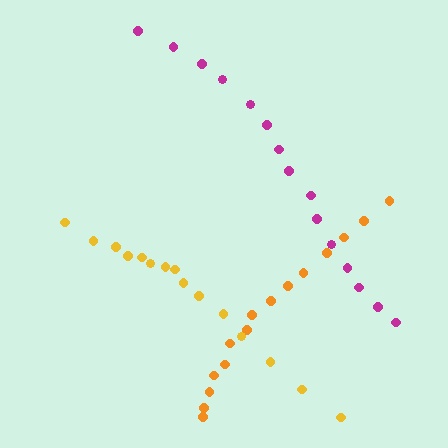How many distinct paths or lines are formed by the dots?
There are 3 distinct paths.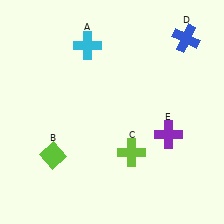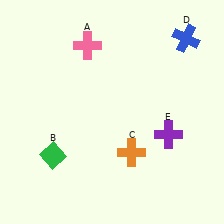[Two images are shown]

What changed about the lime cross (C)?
In Image 1, C is lime. In Image 2, it changed to orange.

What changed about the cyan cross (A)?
In Image 1, A is cyan. In Image 2, it changed to pink.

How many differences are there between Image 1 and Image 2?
There are 3 differences between the two images.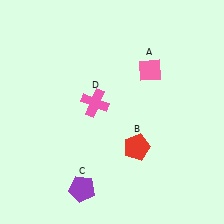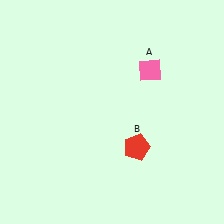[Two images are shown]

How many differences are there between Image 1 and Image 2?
There are 2 differences between the two images.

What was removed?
The purple pentagon (C), the pink cross (D) were removed in Image 2.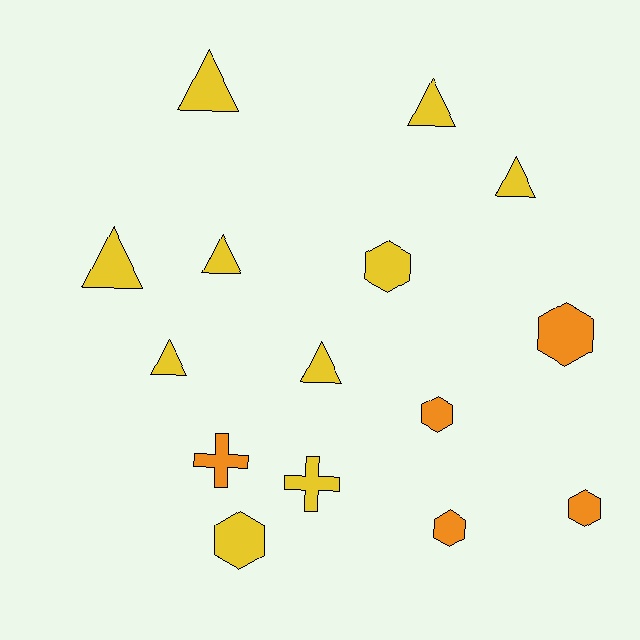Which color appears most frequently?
Yellow, with 10 objects.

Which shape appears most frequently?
Triangle, with 7 objects.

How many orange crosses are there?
There is 1 orange cross.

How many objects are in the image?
There are 15 objects.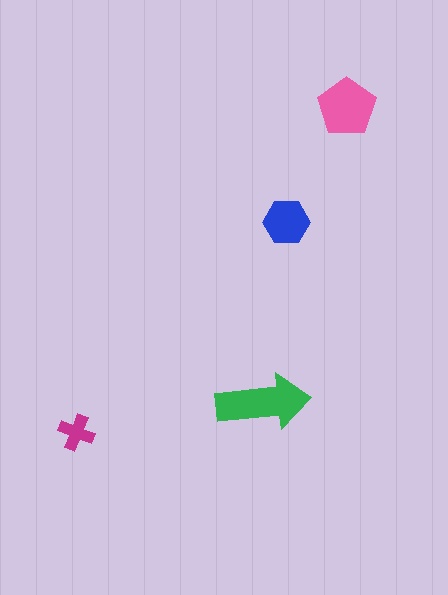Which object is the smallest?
The magenta cross.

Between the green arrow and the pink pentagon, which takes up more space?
The green arrow.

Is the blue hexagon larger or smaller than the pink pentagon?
Smaller.